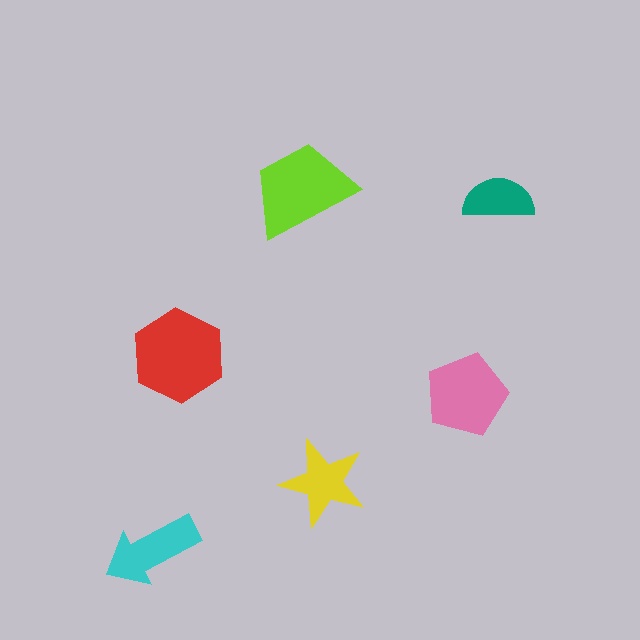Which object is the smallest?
The teal semicircle.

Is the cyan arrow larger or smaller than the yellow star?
Larger.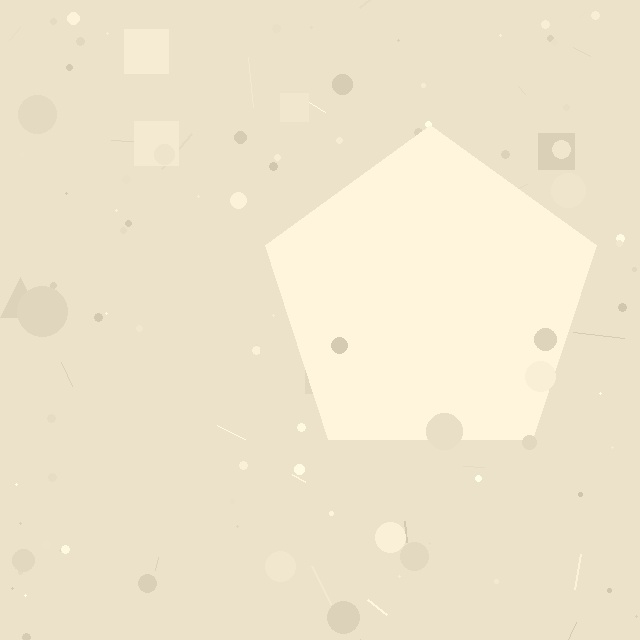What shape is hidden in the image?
A pentagon is hidden in the image.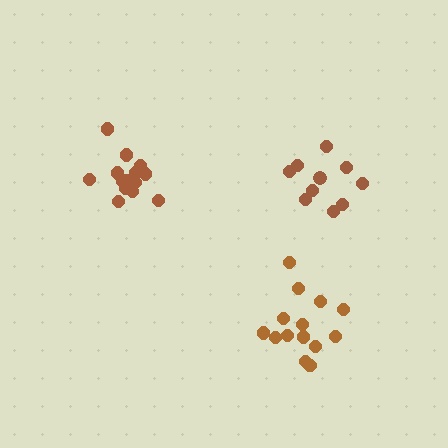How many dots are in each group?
Group 1: 10 dots, Group 2: 14 dots, Group 3: 14 dots (38 total).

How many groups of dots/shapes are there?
There are 3 groups.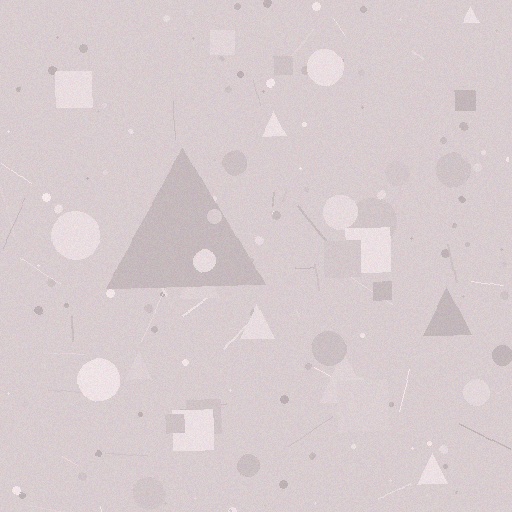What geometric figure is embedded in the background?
A triangle is embedded in the background.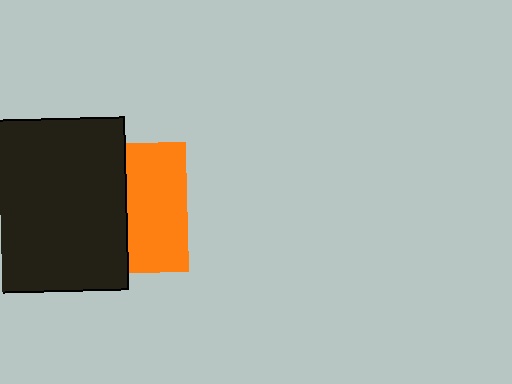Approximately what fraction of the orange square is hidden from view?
Roughly 54% of the orange square is hidden behind the black rectangle.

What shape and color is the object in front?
The object in front is a black rectangle.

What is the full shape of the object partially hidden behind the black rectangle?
The partially hidden object is an orange square.